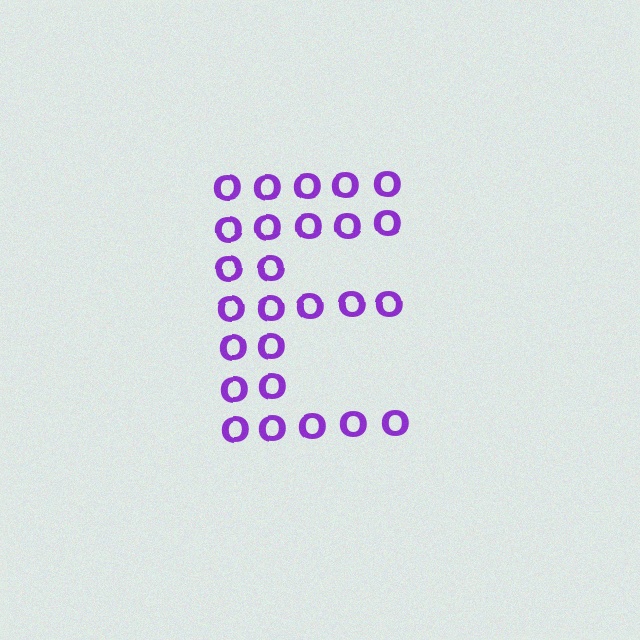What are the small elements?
The small elements are letter O's.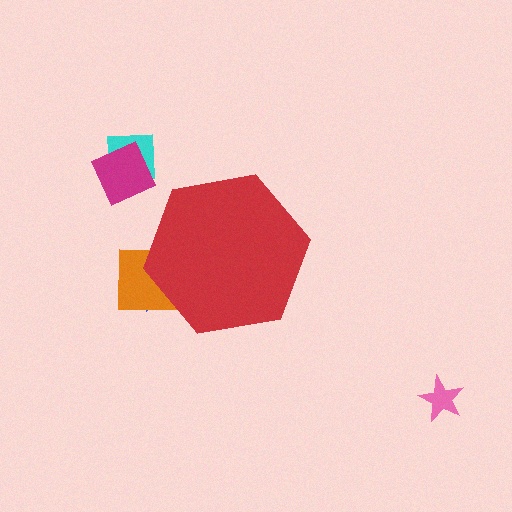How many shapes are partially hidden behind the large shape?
2 shapes are partially hidden.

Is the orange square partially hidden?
Yes, the orange square is partially hidden behind the red hexagon.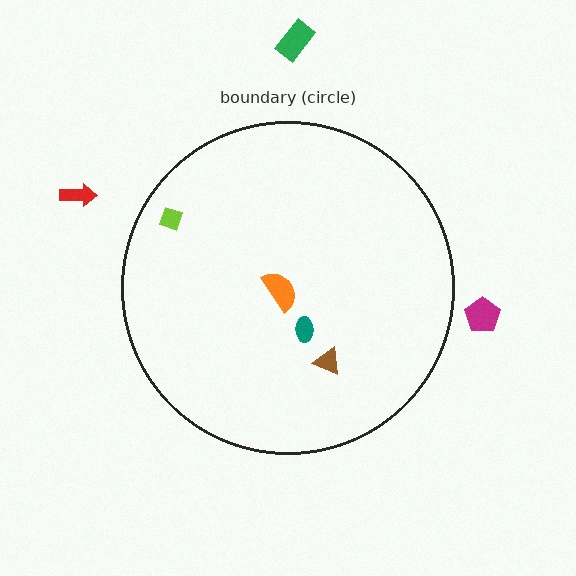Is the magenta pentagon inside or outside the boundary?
Outside.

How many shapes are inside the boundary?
4 inside, 3 outside.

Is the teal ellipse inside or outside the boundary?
Inside.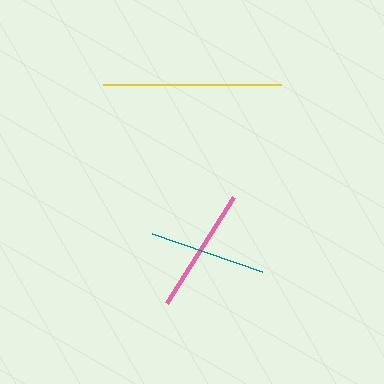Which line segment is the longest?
The yellow line is the longest at approximately 178 pixels.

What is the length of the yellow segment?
The yellow segment is approximately 178 pixels long.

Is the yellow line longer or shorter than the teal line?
The yellow line is longer than the teal line.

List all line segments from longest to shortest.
From longest to shortest: yellow, pink, teal.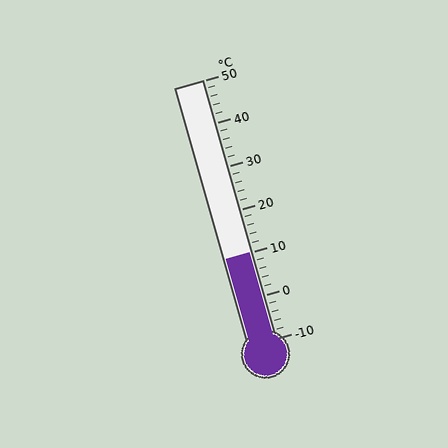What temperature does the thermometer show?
The thermometer shows approximately 10°C.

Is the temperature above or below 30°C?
The temperature is below 30°C.